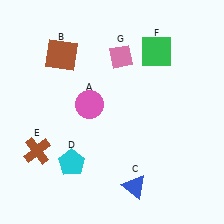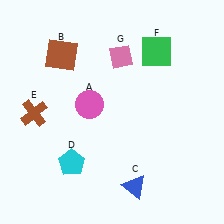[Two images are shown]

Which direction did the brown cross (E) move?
The brown cross (E) moved up.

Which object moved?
The brown cross (E) moved up.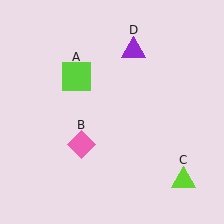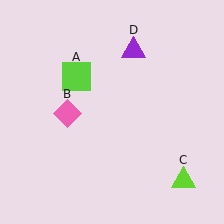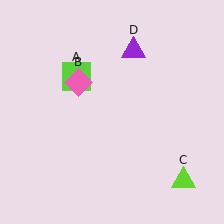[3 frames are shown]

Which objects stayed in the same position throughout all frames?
Lime square (object A) and lime triangle (object C) and purple triangle (object D) remained stationary.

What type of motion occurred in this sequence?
The pink diamond (object B) rotated clockwise around the center of the scene.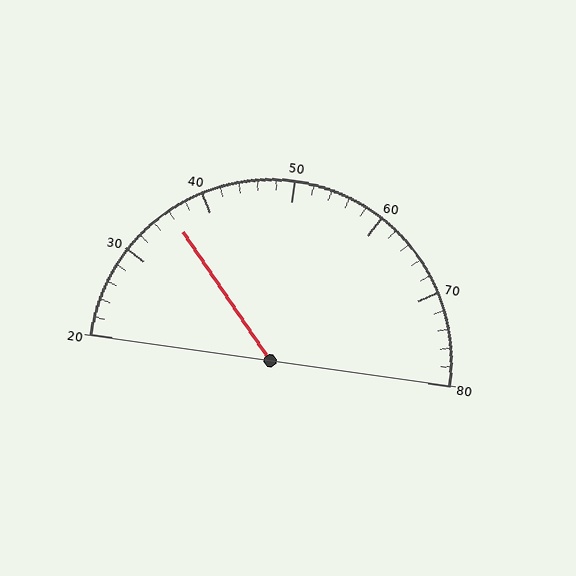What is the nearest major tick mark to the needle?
The nearest major tick mark is 40.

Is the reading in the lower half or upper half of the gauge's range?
The reading is in the lower half of the range (20 to 80).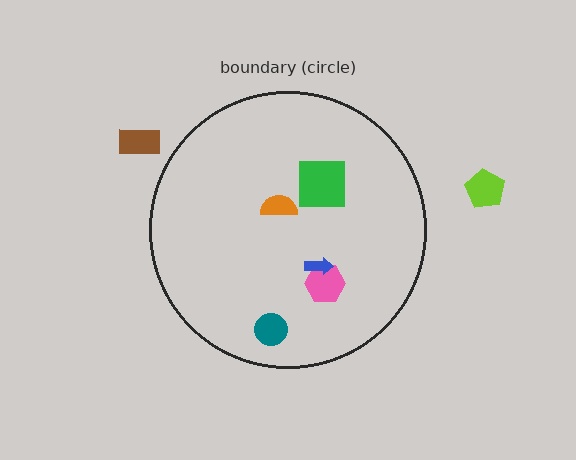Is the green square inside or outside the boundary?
Inside.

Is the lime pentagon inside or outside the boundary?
Outside.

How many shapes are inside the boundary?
5 inside, 2 outside.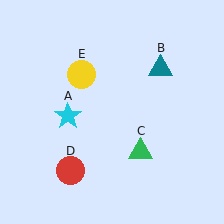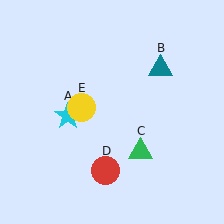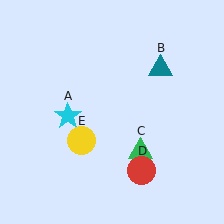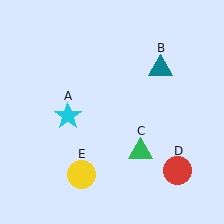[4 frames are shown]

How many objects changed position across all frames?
2 objects changed position: red circle (object D), yellow circle (object E).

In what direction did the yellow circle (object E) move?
The yellow circle (object E) moved down.